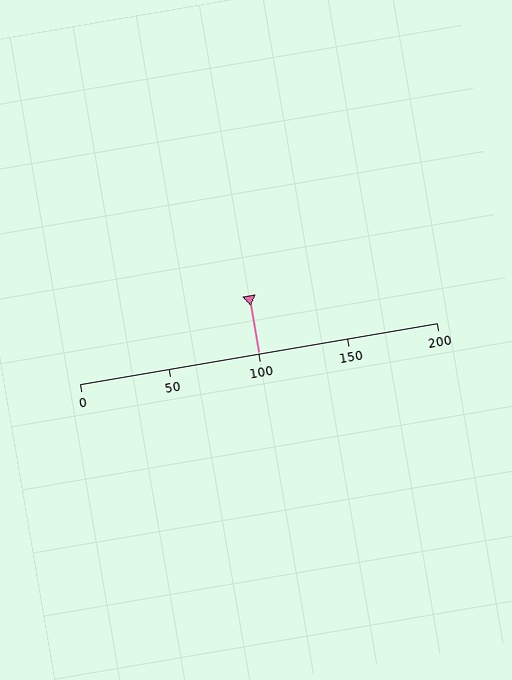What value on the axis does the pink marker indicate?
The marker indicates approximately 100.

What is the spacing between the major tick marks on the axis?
The major ticks are spaced 50 apart.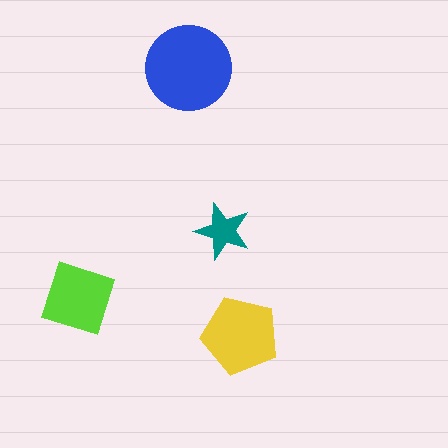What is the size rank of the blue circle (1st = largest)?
1st.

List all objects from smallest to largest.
The teal star, the lime diamond, the yellow pentagon, the blue circle.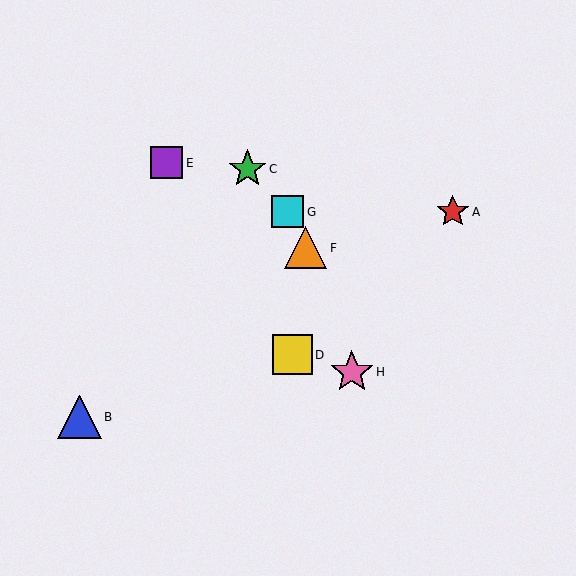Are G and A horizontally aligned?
Yes, both are at y≈212.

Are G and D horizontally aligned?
No, G is at y≈212 and D is at y≈355.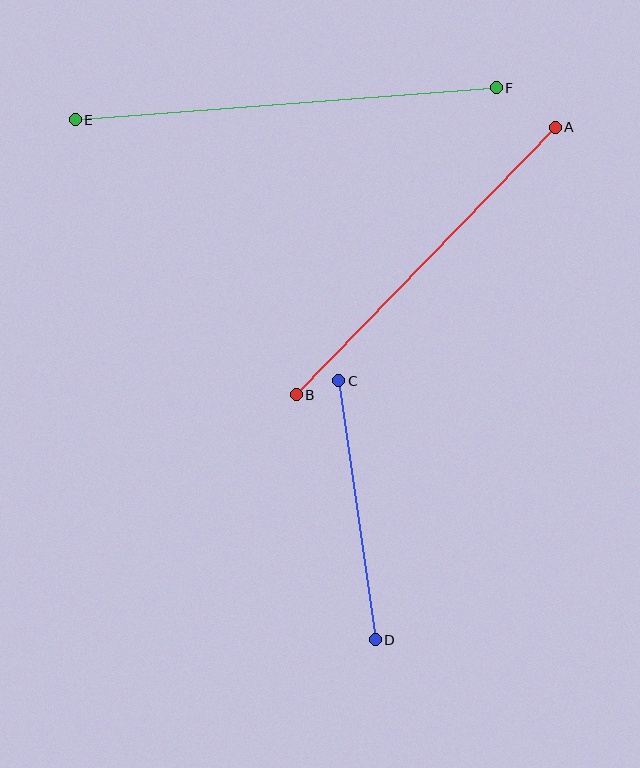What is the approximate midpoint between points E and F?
The midpoint is at approximately (286, 104) pixels.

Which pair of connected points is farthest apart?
Points E and F are farthest apart.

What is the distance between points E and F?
The distance is approximately 422 pixels.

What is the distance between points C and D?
The distance is approximately 262 pixels.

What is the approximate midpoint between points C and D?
The midpoint is at approximately (357, 510) pixels.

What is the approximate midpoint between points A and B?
The midpoint is at approximately (426, 261) pixels.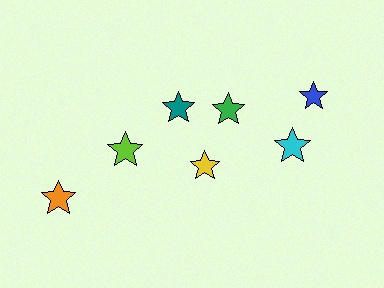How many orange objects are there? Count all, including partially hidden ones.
There is 1 orange object.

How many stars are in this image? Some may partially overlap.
There are 7 stars.